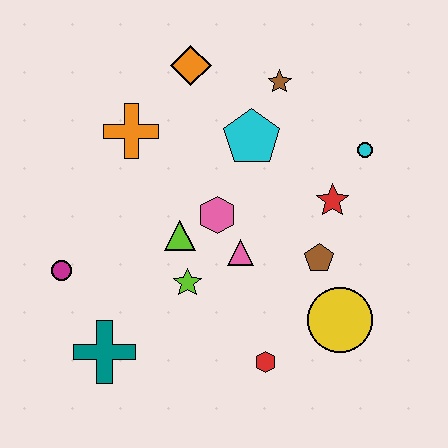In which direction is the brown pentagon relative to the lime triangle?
The brown pentagon is to the right of the lime triangle.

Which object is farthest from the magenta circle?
The cyan circle is farthest from the magenta circle.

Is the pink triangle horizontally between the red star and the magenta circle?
Yes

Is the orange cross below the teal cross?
No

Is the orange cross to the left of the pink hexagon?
Yes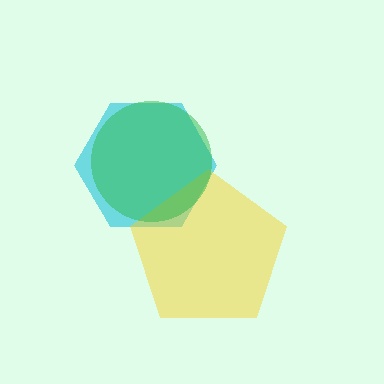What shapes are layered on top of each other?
The layered shapes are: a cyan hexagon, a yellow pentagon, a green circle.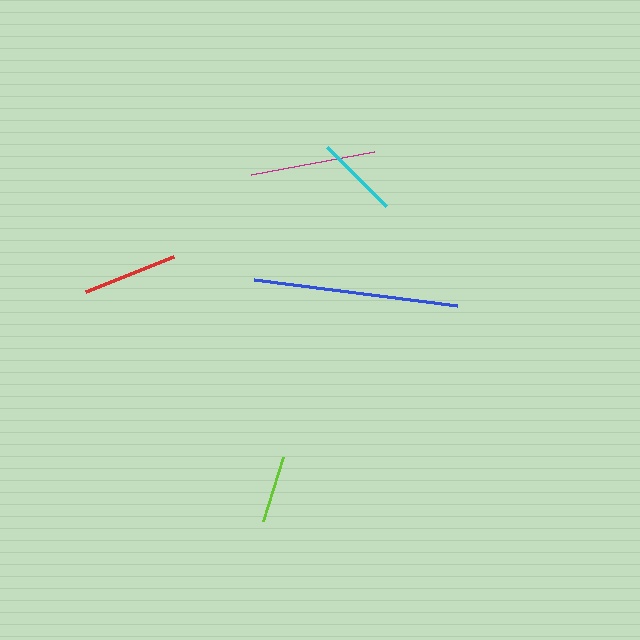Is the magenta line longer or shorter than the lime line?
The magenta line is longer than the lime line.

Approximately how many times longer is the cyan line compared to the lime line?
The cyan line is approximately 1.2 times the length of the lime line.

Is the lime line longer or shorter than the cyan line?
The cyan line is longer than the lime line.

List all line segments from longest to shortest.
From longest to shortest: blue, magenta, red, cyan, lime.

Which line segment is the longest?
The blue line is the longest at approximately 205 pixels.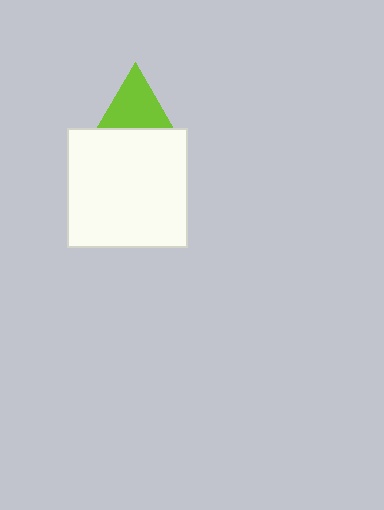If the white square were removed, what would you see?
You would see the complete lime triangle.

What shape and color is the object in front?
The object in front is a white square.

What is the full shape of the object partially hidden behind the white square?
The partially hidden object is a lime triangle.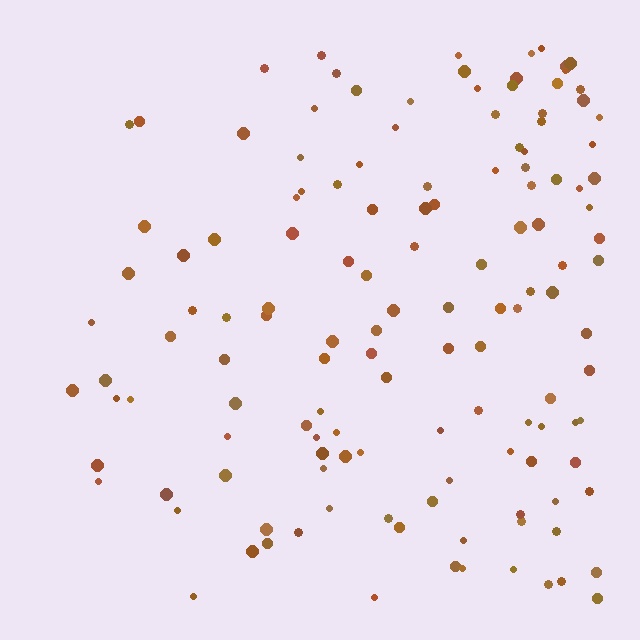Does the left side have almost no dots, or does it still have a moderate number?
Still a moderate number, just noticeably fewer than the right.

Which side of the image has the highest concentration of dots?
The right.